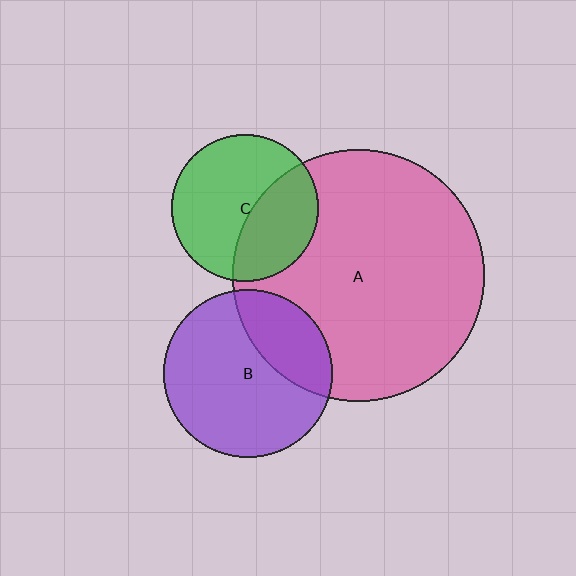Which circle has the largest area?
Circle A (pink).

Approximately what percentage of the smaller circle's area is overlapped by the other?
Approximately 30%.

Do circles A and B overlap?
Yes.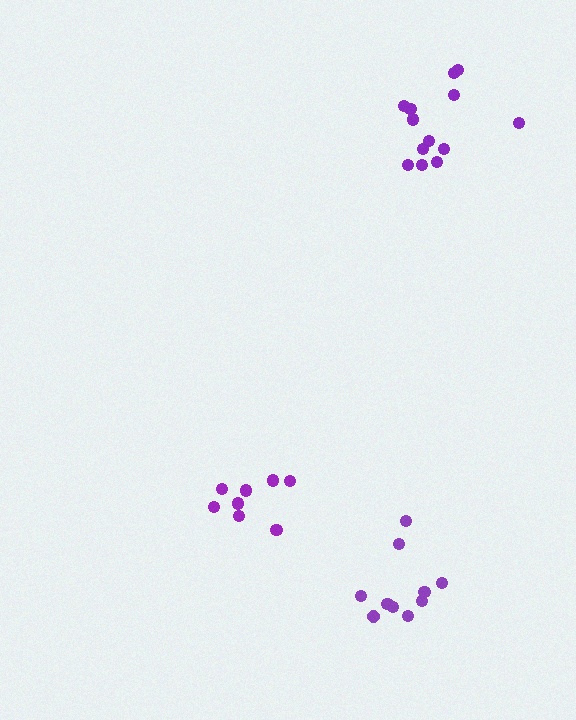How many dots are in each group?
Group 1: 8 dots, Group 2: 10 dots, Group 3: 13 dots (31 total).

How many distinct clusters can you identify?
There are 3 distinct clusters.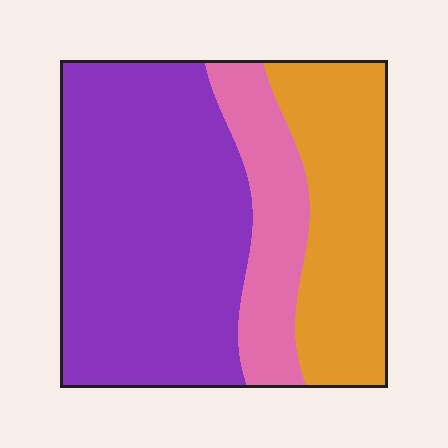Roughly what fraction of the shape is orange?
Orange covers 28% of the shape.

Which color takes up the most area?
Purple, at roughly 55%.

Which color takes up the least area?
Pink, at roughly 20%.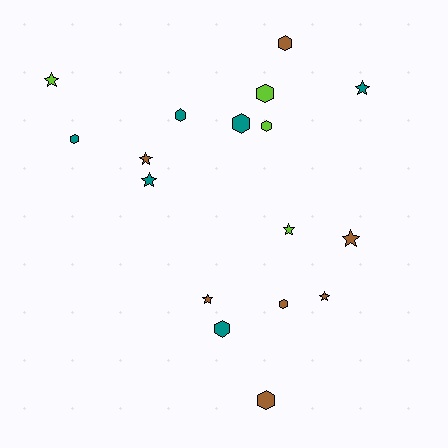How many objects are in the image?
There are 17 objects.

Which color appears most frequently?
Brown, with 7 objects.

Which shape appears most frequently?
Hexagon, with 9 objects.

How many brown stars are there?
There are 4 brown stars.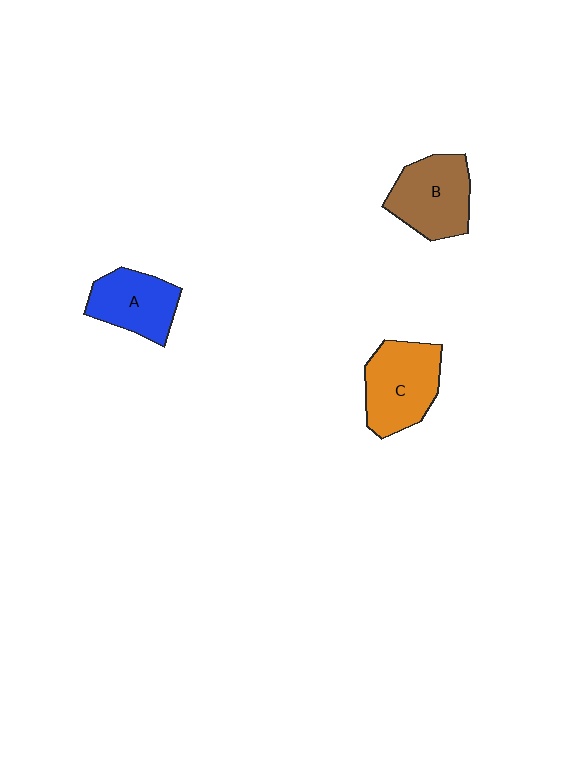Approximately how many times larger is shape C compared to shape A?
Approximately 1.2 times.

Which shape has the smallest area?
Shape A (blue).